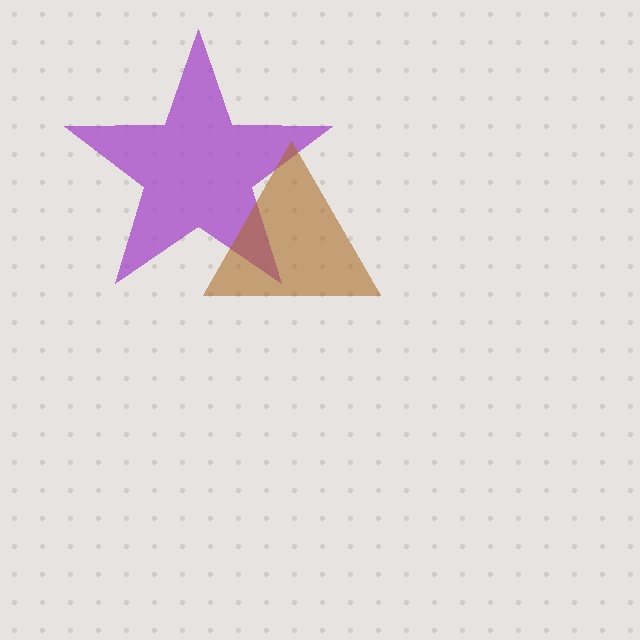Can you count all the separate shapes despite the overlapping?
Yes, there are 2 separate shapes.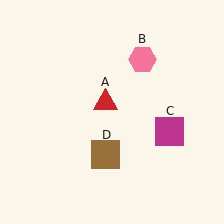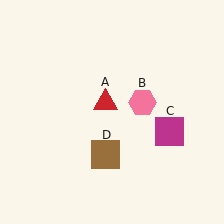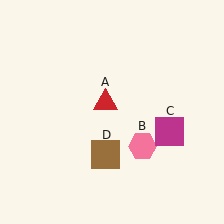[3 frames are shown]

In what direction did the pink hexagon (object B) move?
The pink hexagon (object B) moved down.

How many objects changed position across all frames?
1 object changed position: pink hexagon (object B).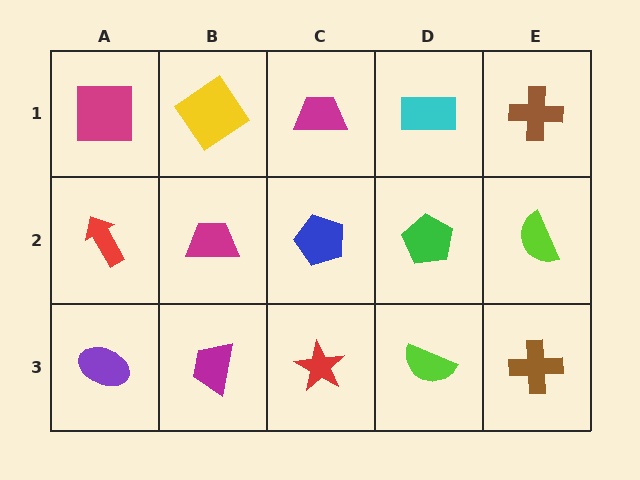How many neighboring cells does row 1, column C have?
3.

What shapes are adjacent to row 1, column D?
A green pentagon (row 2, column D), a magenta trapezoid (row 1, column C), a brown cross (row 1, column E).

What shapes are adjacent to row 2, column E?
A brown cross (row 1, column E), a brown cross (row 3, column E), a green pentagon (row 2, column D).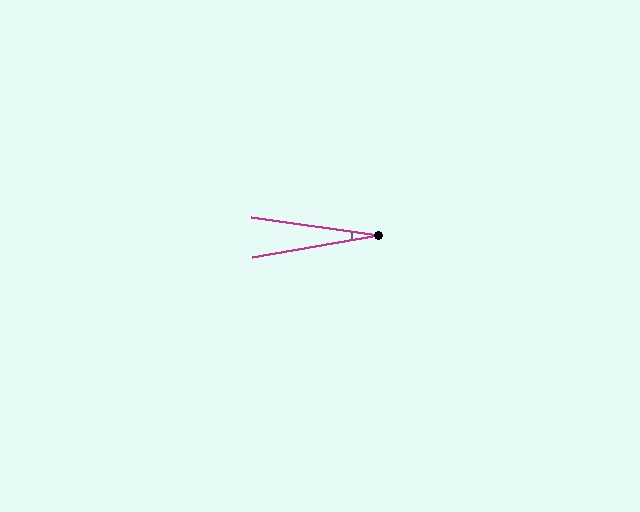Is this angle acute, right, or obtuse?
It is acute.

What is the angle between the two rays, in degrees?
Approximately 18 degrees.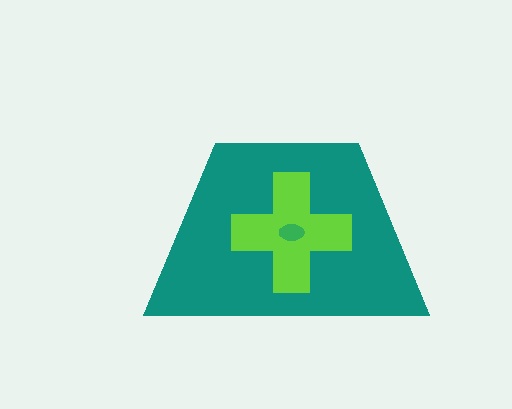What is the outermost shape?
The teal trapezoid.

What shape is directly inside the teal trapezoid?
The lime cross.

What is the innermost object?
The green ellipse.